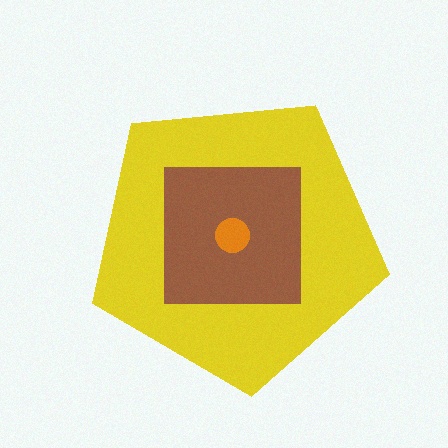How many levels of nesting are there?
3.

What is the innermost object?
The orange circle.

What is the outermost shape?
The yellow pentagon.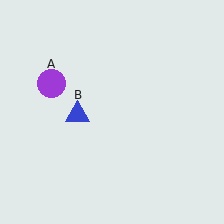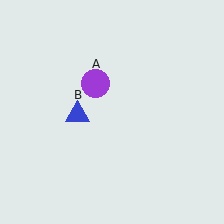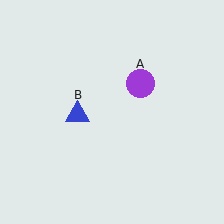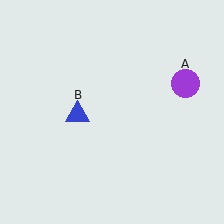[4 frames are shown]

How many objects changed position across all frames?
1 object changed position: purple circle (object A).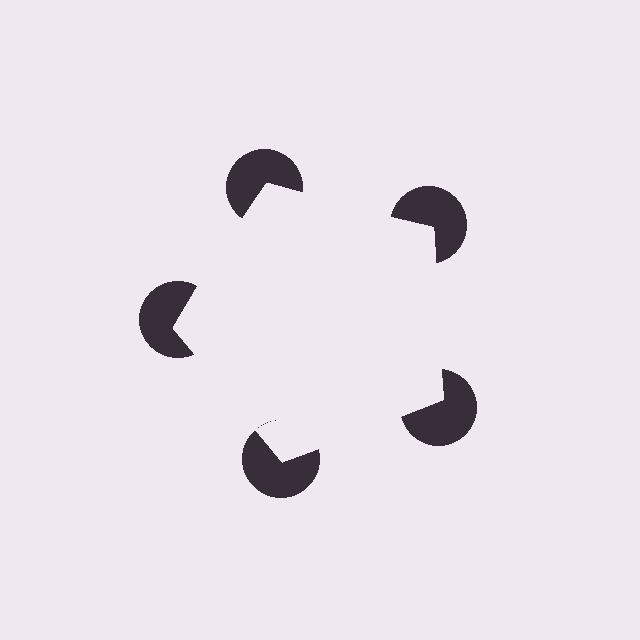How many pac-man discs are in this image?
There are 5 — one at each vertex of the illusory pentagon.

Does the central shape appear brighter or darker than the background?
It typically appears slightly brighter than the background, even though no actual brightness change is drawn.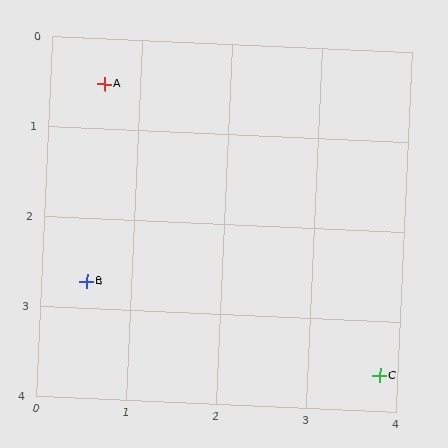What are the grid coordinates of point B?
Point B is at approximately (0.5, 2.7).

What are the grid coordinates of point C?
Point C is at approximately (3.8, 3.6).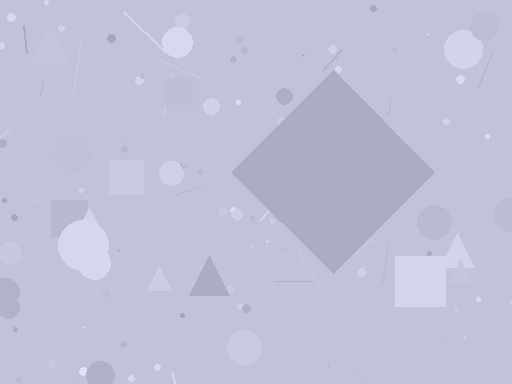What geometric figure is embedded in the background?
A diamond is embedded in the background.